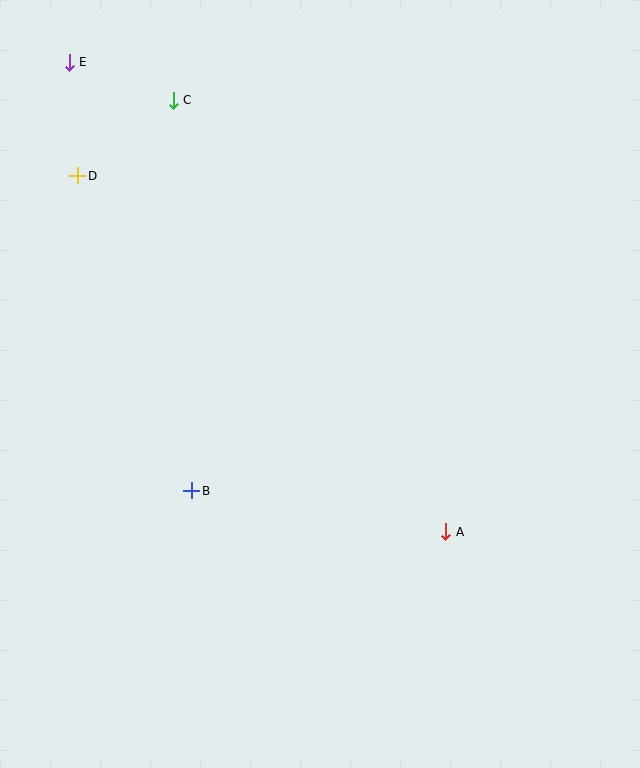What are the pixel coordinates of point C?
Point C is at (173, 100).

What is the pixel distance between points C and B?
The distance between C and B is 391 pixels.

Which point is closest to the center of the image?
Point B at (192, 491) is closest to the center.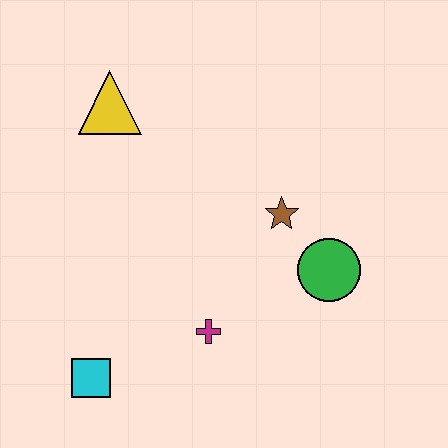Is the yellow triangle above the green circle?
Yes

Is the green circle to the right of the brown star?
Yes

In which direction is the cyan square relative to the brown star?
The cyan square is to the left of the brown star.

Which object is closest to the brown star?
The green circle is closest to the brown star.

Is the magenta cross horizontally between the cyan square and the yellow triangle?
No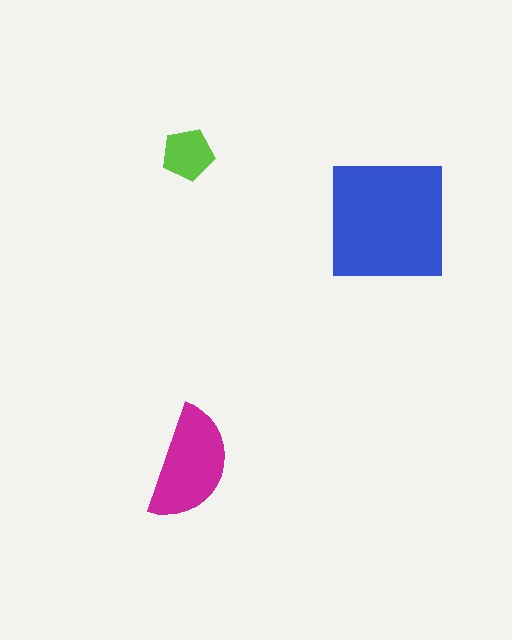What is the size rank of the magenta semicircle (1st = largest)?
2nd.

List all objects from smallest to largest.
The lime pentagon, the magenta semicircle, the blue square.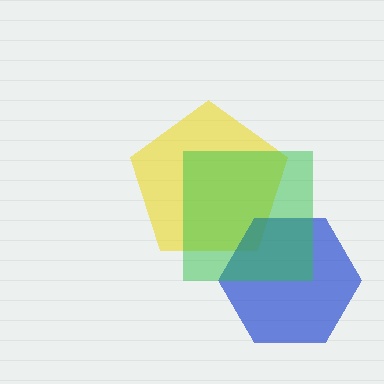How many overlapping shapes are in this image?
There are 3 overlapping shapes in the image.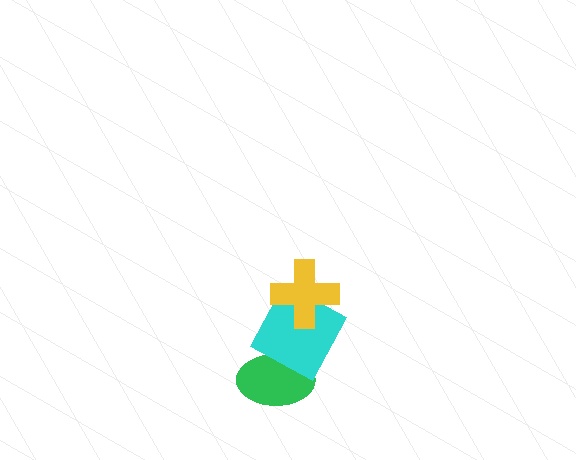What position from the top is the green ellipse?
The green ellipse is 3rd from the top.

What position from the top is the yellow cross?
The yellow cross is 1st from the top.